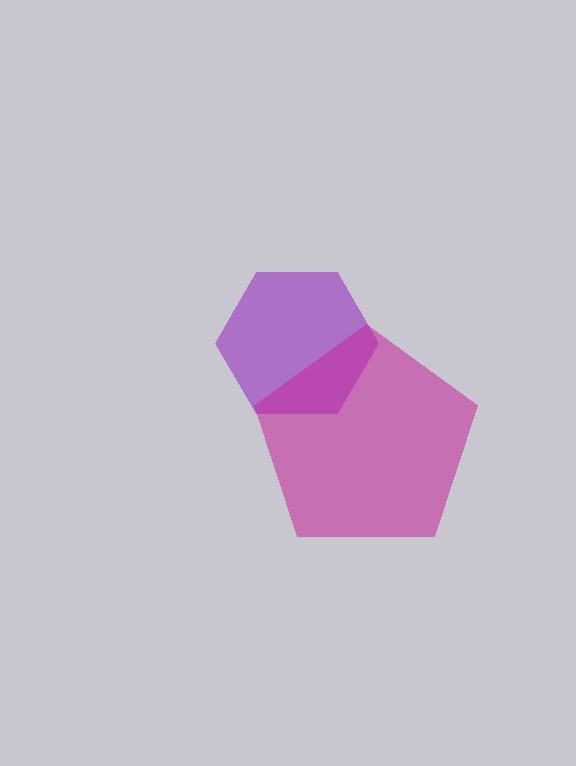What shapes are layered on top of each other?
The layered shapes are: a purple hexagon, a magenta pentagon.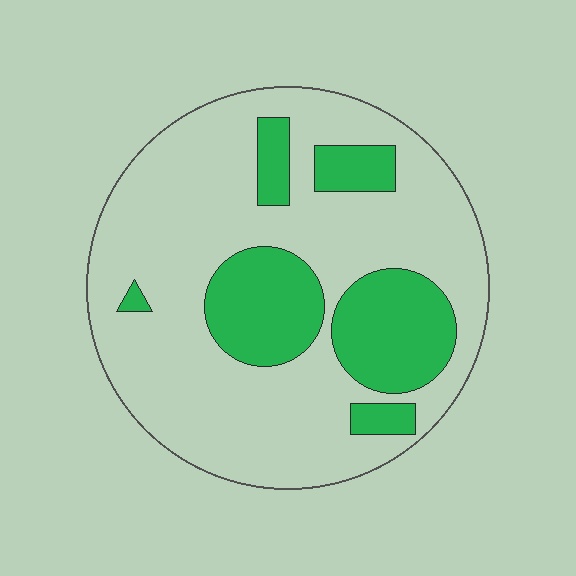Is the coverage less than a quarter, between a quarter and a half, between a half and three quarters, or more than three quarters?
Between a quarter and a half.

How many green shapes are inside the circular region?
6.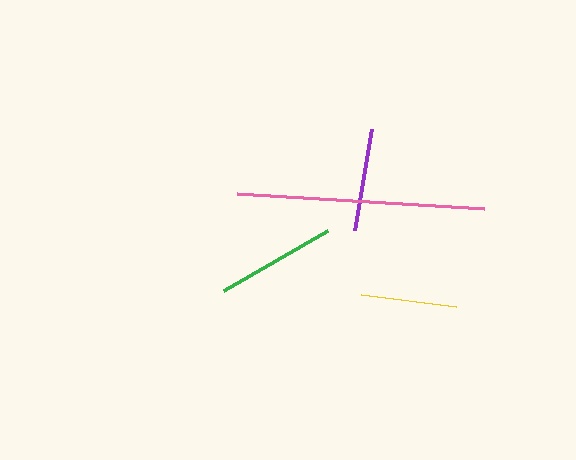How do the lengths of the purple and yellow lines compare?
The purple and yellow lines are approximately the same length.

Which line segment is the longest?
The pink line is the longest at approximately 247 pixels.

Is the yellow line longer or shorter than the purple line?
The purple line is longer than the yellow line.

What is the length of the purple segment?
The purple segment is approximately 102 pixels long.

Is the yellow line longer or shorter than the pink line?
The pink line is longer than the yellow line.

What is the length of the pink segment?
The pink segment is approximately 247 pixels long.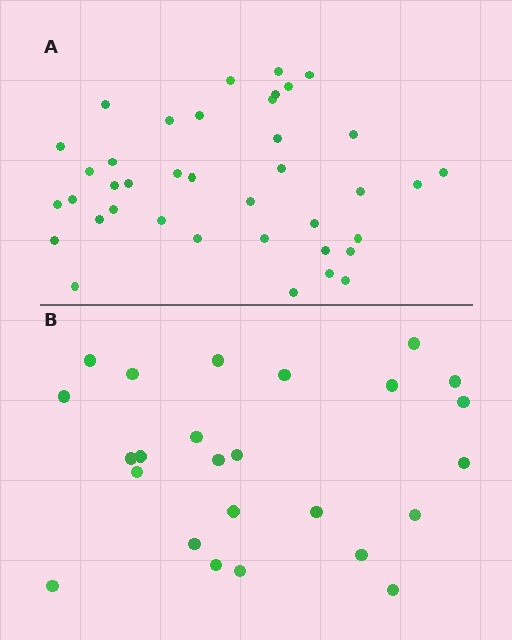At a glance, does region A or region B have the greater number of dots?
Region A (the top region) has more dots.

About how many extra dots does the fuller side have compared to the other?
Region A has approximately 15 more dots than region B.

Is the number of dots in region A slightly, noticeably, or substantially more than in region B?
Region A has substantially more. The ratio is roughly 1.6 to 1.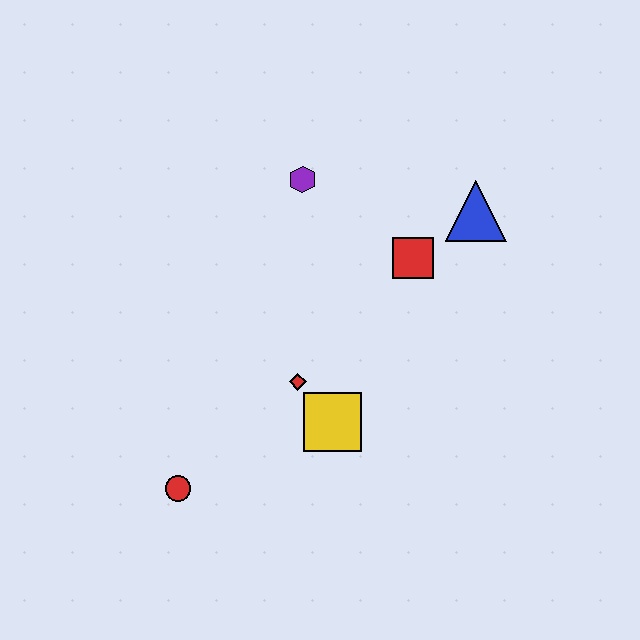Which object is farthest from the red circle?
The blue triangle is farthest from the red circle.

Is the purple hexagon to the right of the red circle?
Yes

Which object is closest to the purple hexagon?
The red square is closest to the purple hexagon.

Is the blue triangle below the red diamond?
No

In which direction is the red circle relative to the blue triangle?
The red circle is to the left of the blue triangle.